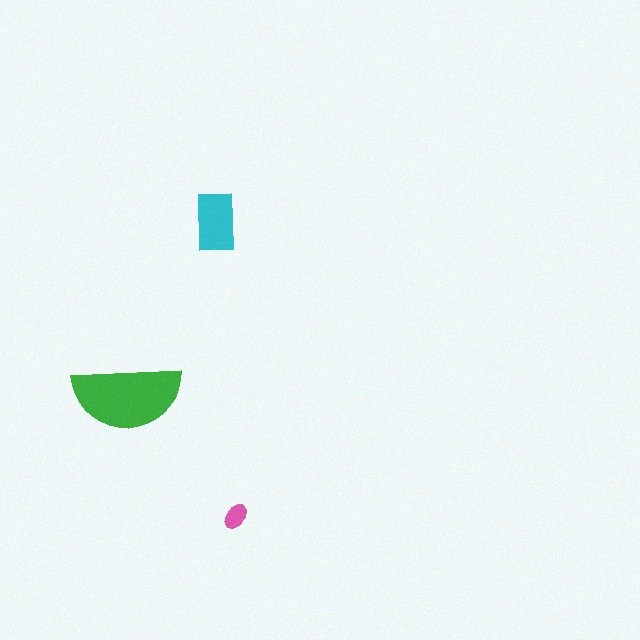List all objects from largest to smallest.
The green semicircle, the cyan rectangle, the pink ellipse.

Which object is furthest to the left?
The green semicircle is leftmost.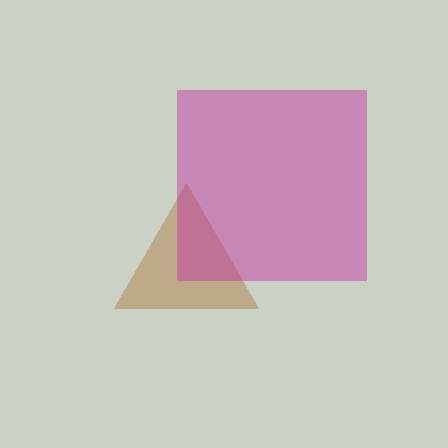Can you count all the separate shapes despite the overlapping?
Yes, there are 2 separate shapes.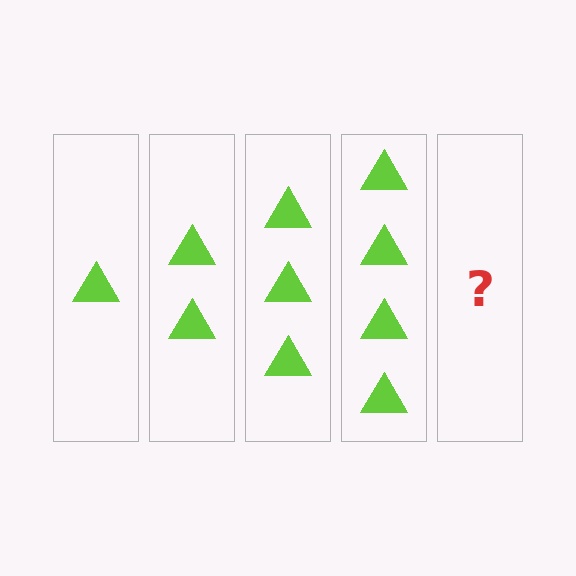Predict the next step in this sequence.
The next step is 5 triangles.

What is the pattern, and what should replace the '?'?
The pattern is that each step adds one more triangle. The '?' should be 5 triangles.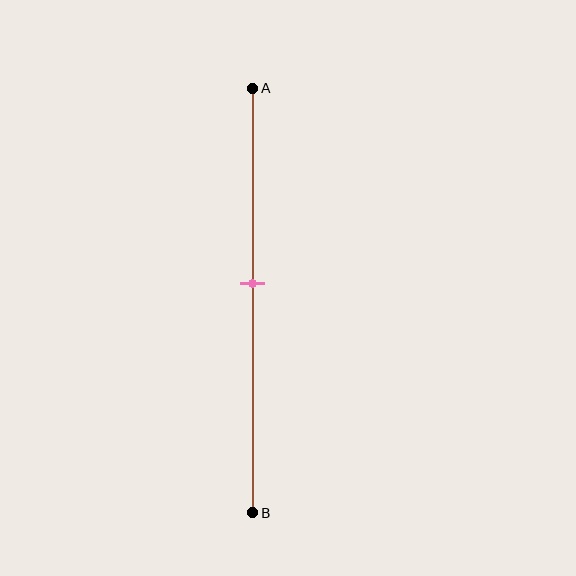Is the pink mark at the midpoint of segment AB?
No, the mark is at about 45% from A, not at the 50% midpoint.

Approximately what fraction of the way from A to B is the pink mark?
The pink mark is approximately 45% of the way from A to B.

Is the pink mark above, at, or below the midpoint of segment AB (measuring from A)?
The pink mark is above the midpoint of segment AB.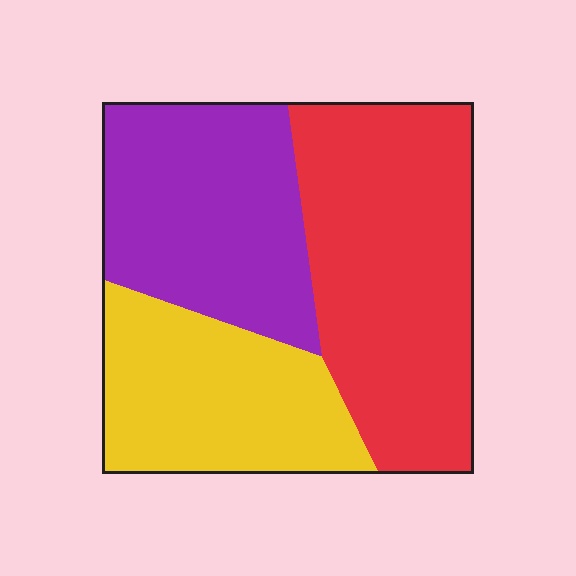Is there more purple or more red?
Red.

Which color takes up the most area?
Red, at roughly 40%.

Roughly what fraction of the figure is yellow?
Yellow covers about 25% of the figure.